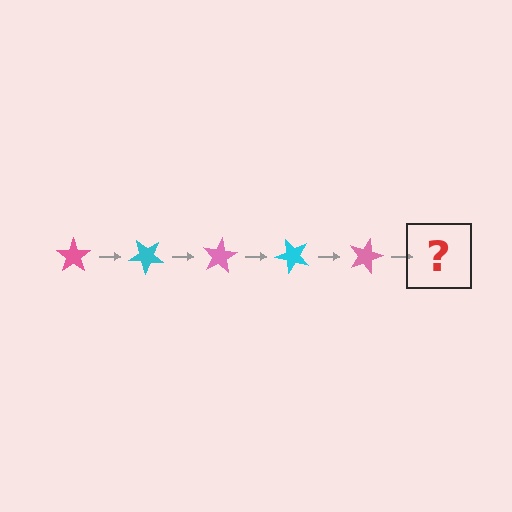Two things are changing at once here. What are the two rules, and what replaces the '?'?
The two rules are that it rotates 40 degrees each step and the color cycles through pink and cyan. The '?' should be a cyan star, rotated 200 degrees from the start.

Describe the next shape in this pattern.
It should be a cyan star, rotated 200 degrees from the start.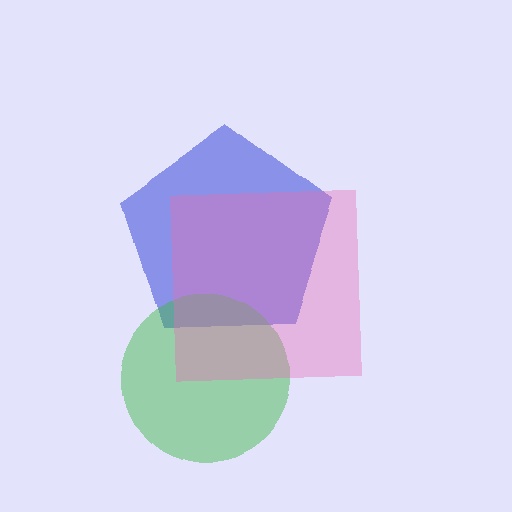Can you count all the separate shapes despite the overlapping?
Yes, there are 3 separate shapes.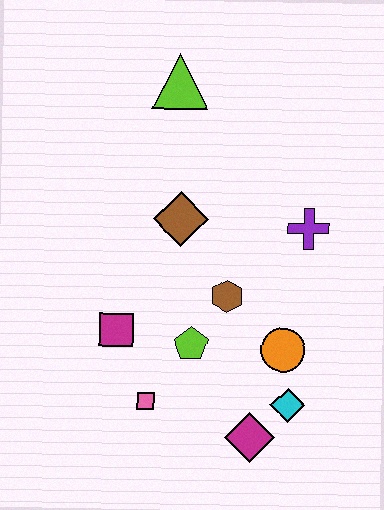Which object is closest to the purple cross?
The brown hexagon is closest to the purple cross.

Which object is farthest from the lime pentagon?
The lime triangle is farthest from the lime pentagon.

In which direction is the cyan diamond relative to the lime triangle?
The cyan diamond is below the lime triangle.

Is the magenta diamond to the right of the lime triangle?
Yes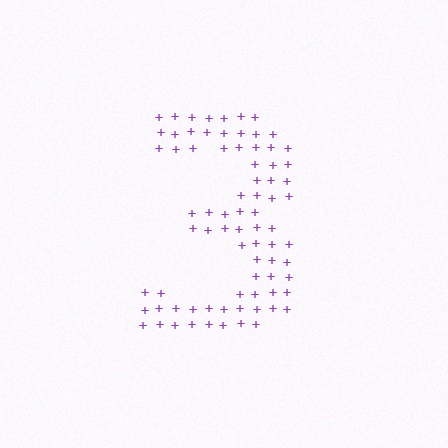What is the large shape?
The large shape is the digit 3.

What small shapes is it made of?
It is made of small plus signs.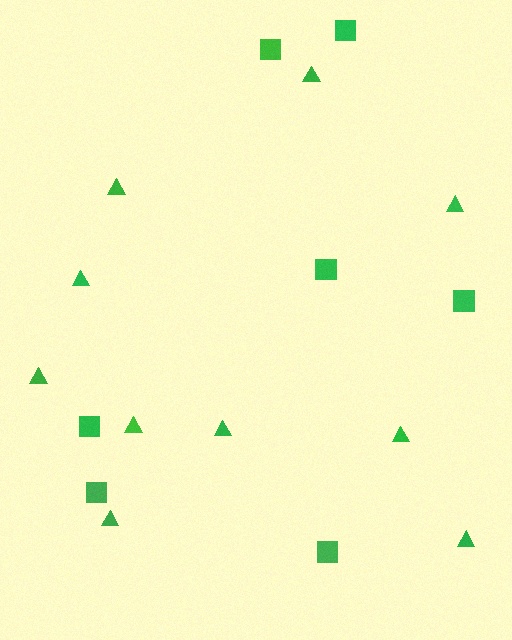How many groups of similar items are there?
There are 2 groups: one group of triangles (10) and one group of squares (7).